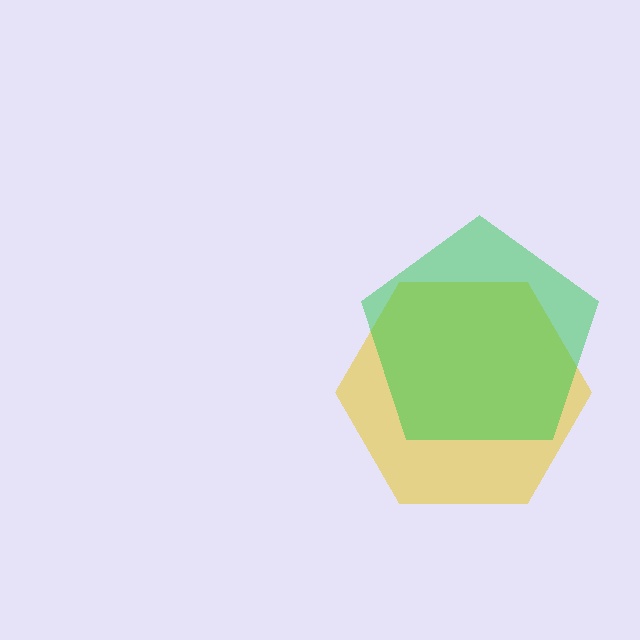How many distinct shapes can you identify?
There are 2 distinct shapes: a yellow hexagon, a green pentagon.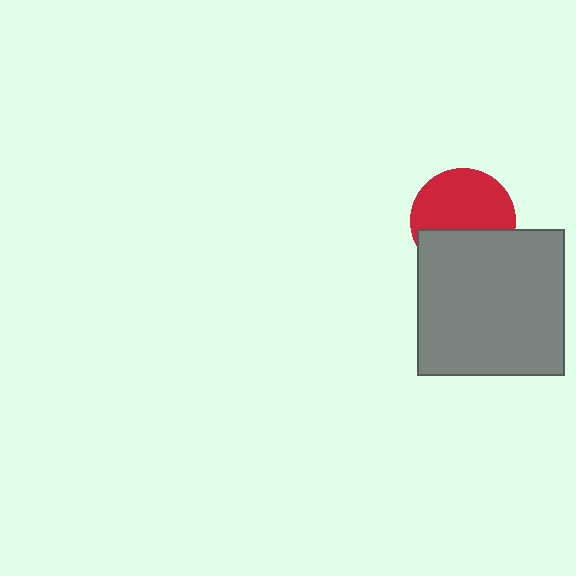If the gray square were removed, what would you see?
You would see the complete red circle.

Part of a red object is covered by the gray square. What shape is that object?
It is a circle.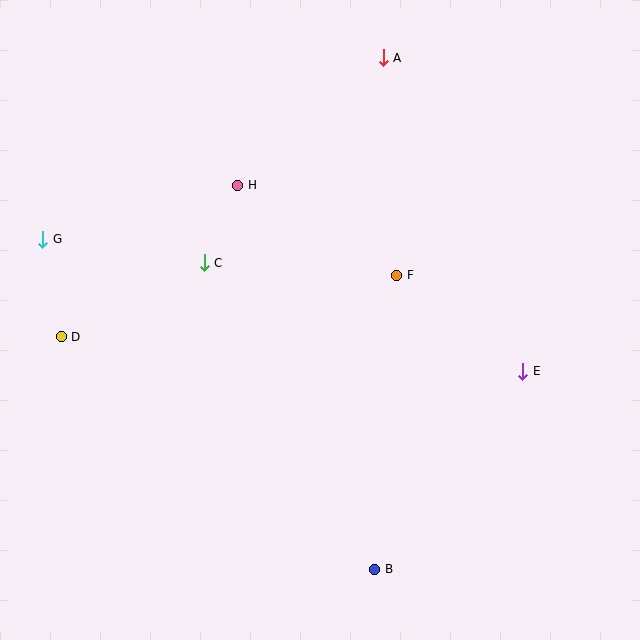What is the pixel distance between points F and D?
The distance between F and D is 341 pixels.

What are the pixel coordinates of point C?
Point C is at (204, 263).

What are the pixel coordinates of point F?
Point F is at (397, 275).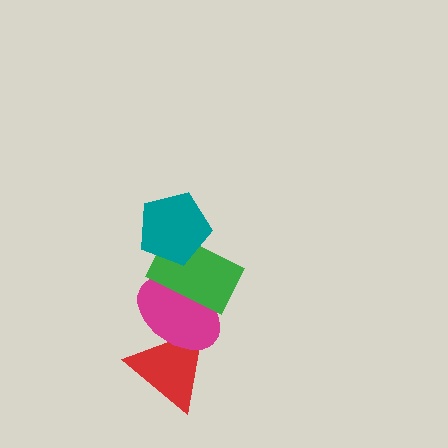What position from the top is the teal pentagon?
The teal pentagon is 1st from the top.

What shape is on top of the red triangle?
The magenta ellipse is on top of the red triangle.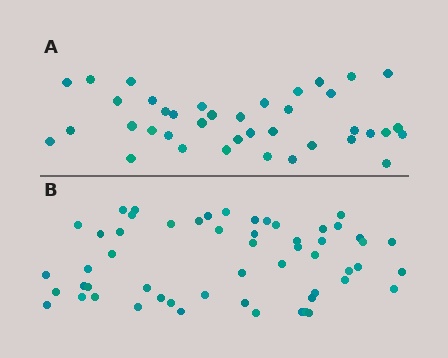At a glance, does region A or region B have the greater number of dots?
Region B (the bottom region) has more dots.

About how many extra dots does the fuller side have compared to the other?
Region B has approximately 15 more dots than region A.